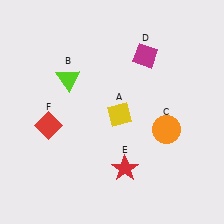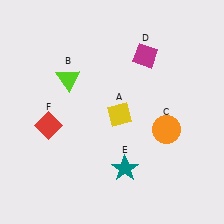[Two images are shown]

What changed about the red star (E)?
In Image 1, E is red. In Image 2, it changed to teal.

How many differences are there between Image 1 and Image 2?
There is 1 difference between the two images.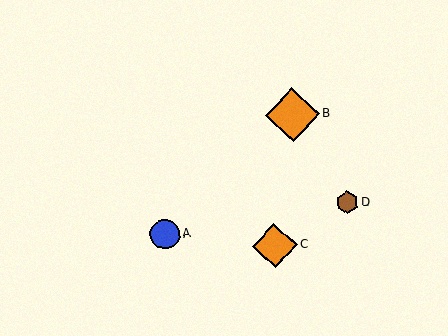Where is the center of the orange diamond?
The center of the orange diamond is at (275, 246).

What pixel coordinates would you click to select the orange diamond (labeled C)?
Click at (275, 246) to select the orange diamond C.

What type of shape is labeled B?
Shape B is an orange diamond.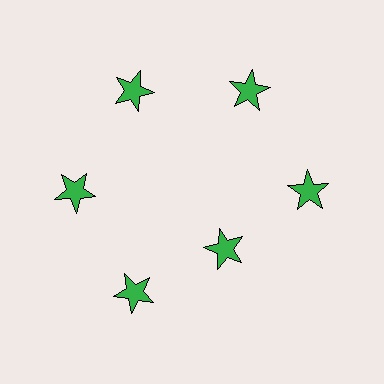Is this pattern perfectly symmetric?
No. The 6 green stars are arranged in a ring, but one element near the 5 o'clock position is pulled inward toward the center, breaking the 6-fold rotational symmetry.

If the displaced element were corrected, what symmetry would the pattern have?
It would have 6-fold rotational symmetry — the pattern would map onto itself every 60 degrees.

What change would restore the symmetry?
The symmetry would be restored by moving it outward, back onto the ring so that all 6 stars sit at equal angles and equal distance from the center.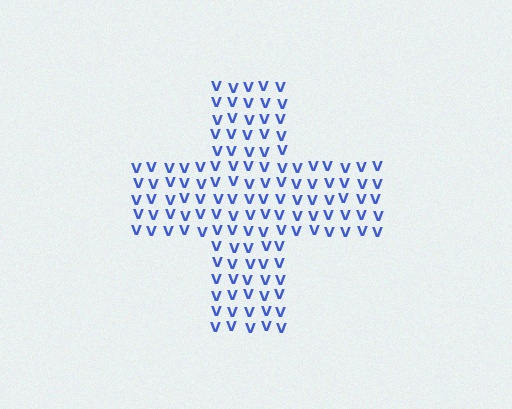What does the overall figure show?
The overall figure shows a cross.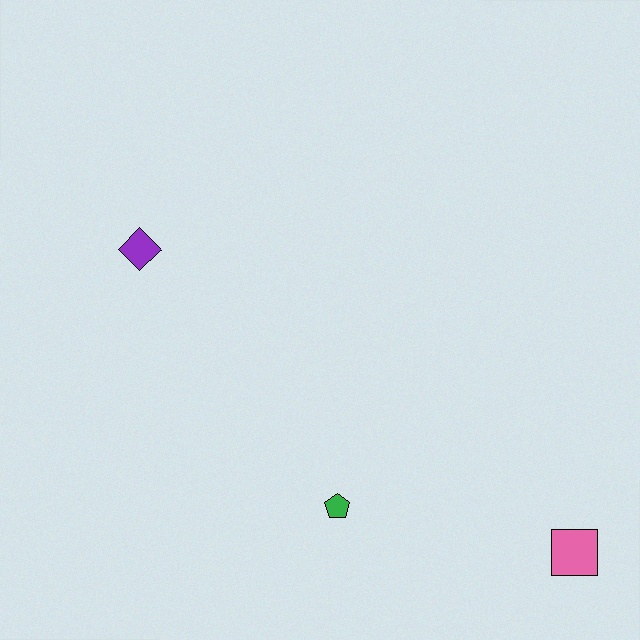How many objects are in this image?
There are 3 objects.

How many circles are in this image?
There are no circles.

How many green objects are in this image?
There is 1 green object.